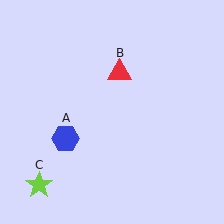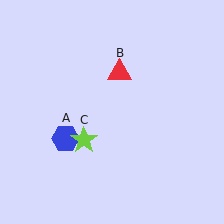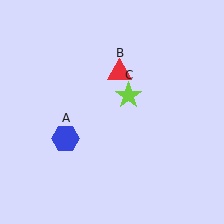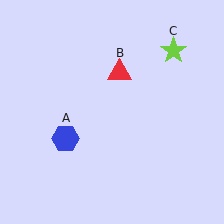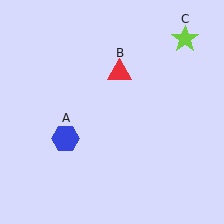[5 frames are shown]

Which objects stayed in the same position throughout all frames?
Blue hexagon (object A) and red triangle (object B) remained stationary.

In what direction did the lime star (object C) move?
The lime star (object C) moved up and to the right.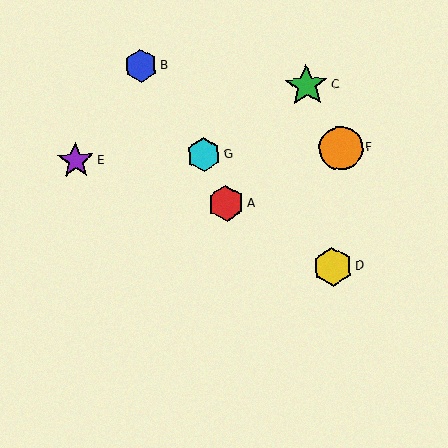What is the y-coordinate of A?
Object A is at y≈204.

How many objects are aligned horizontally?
3 objects (E, F, G) are aligned horizontally.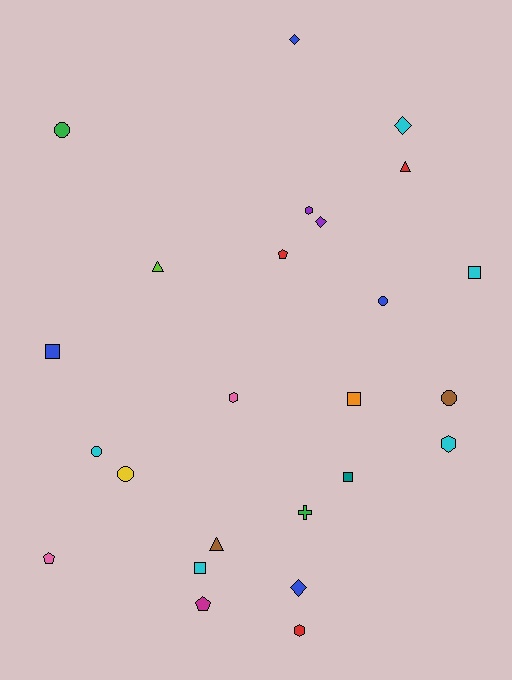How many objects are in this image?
There are 25 objects.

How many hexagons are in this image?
There are 4 hexagons.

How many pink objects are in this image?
There are 2 pink objects.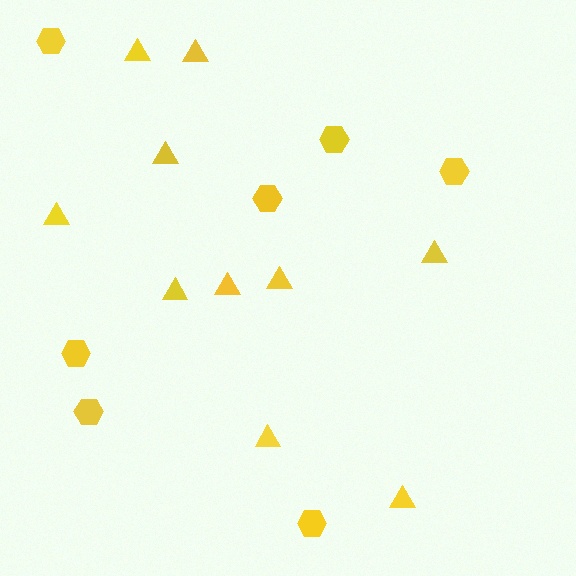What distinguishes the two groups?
There are 2 groups: one group of hexagons (7) and one group of triangles (10).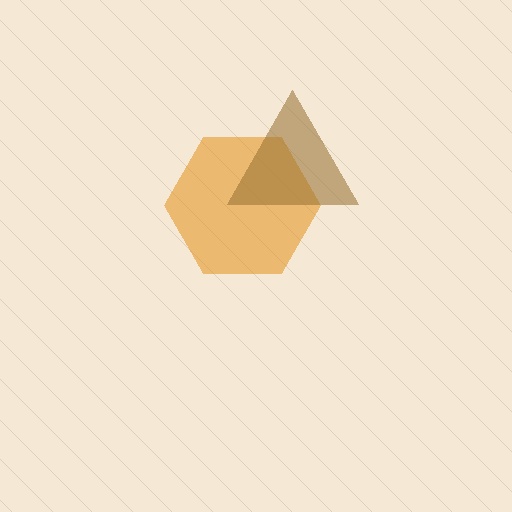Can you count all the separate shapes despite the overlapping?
Yes, there are 2 separate shapes.